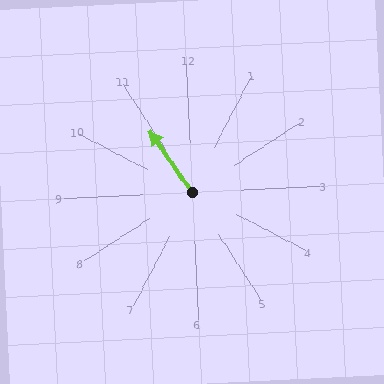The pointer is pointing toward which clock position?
Roughly 11 o'clock.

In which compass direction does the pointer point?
Northwest.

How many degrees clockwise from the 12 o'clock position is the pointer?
Approximately 328 degrees.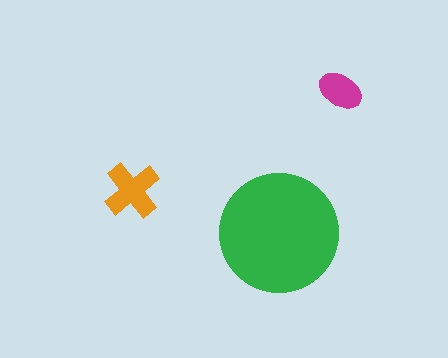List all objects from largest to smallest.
The green circle, the orange cross, the magenta ellipse.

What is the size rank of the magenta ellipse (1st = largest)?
3rd.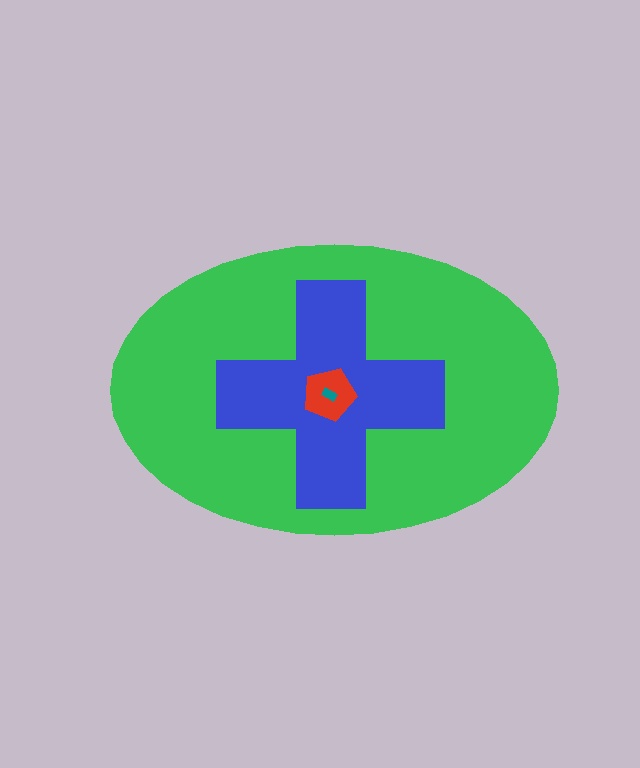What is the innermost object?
The teal rectangle.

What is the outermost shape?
The green ellipse.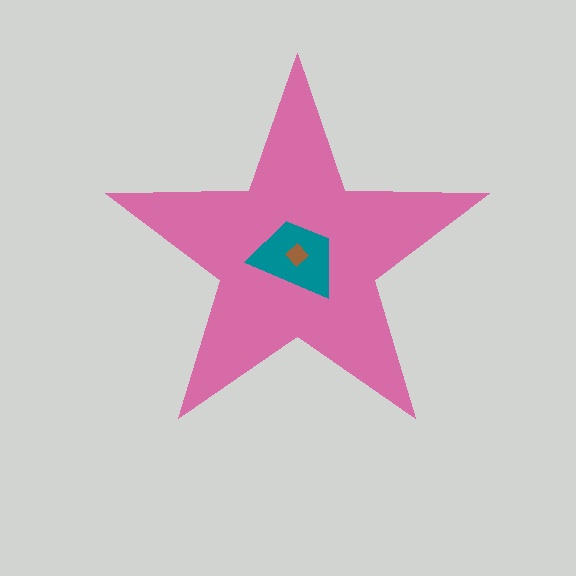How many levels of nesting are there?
3.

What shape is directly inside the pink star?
The teal trapezoid.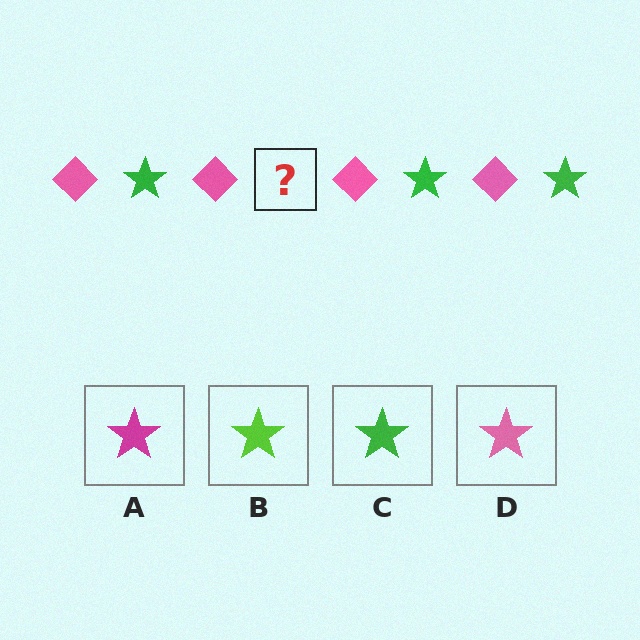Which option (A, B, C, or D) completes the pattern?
C.